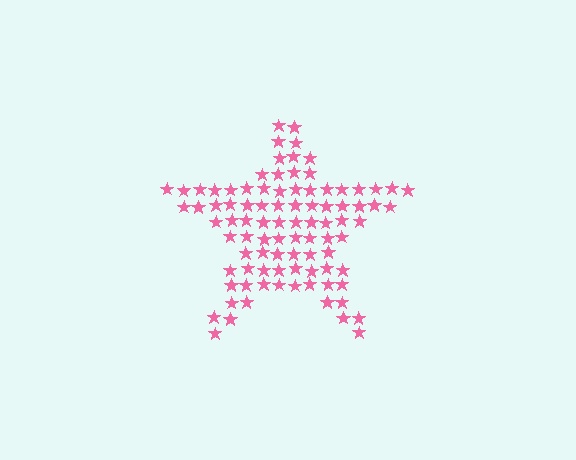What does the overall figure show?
The overall figure shows a star.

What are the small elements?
The small elements are stars.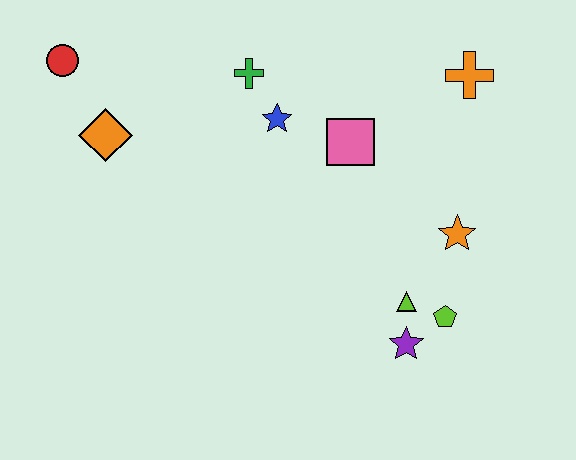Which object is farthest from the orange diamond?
The lime pentagon is farthest from the orange diamond.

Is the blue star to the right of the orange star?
No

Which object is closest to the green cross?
The blue star is closest to the green cross.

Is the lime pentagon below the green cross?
Yes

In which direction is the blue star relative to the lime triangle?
The blue star is above the lime triangle.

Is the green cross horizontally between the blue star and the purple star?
No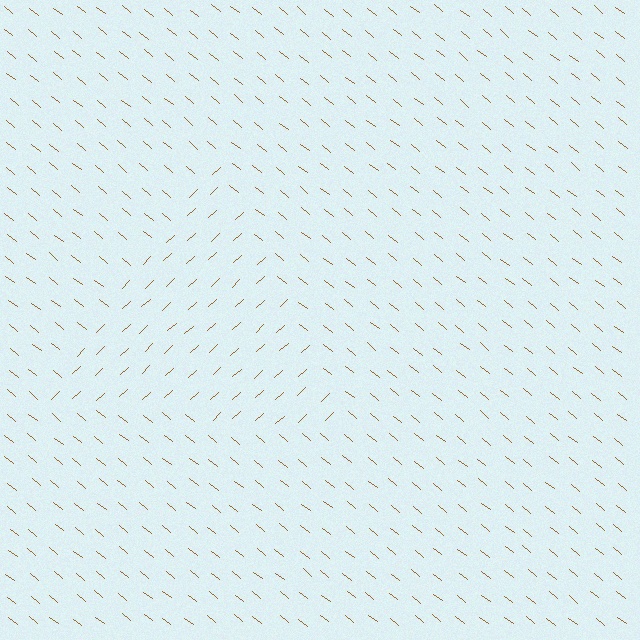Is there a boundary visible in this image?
Yes, there is a texture boundary formed by a change in line orientation.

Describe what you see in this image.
The image is filled with small brown line segments. A triangle region in the image has lines oriented differently from the surrounding lines, creating a visible texture boundary.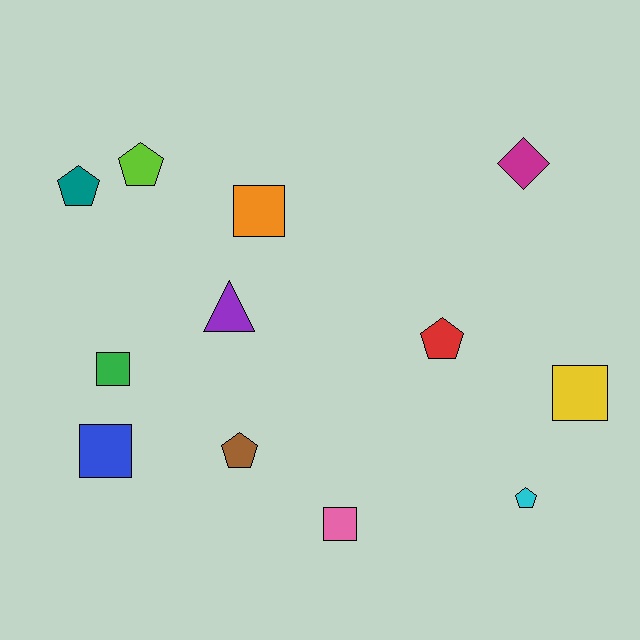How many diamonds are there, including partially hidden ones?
There is 1 diamond.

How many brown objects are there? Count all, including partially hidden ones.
There is 1 brown object.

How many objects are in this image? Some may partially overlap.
There are 12 objects.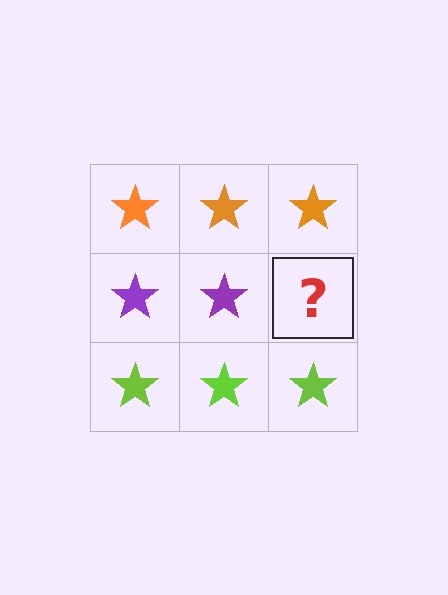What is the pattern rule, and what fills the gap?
The rule is that each row has a consistent color. The gap should be filled with a purple star.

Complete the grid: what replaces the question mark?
The question mark should be replaced with a purple star.